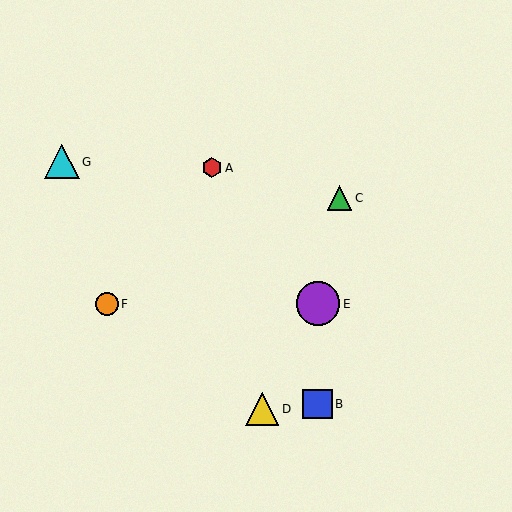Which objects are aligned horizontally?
Objects E, F are aligned horizontally.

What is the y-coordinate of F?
Object F is at y≈304.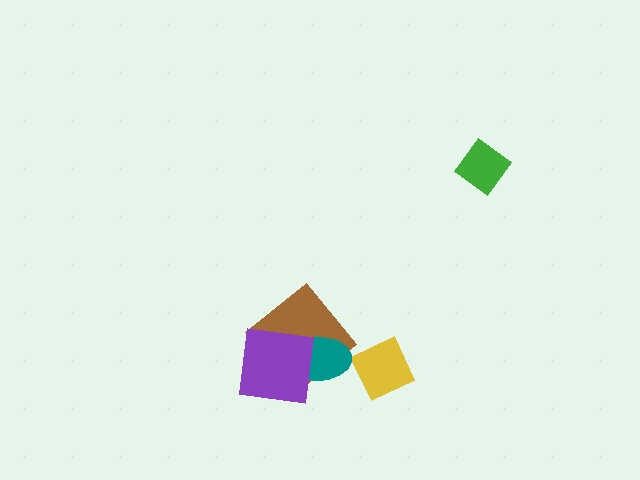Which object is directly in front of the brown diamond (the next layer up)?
The teal ellipse is directly in front of the brown diamond.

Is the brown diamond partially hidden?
Yes, it is partially covered by another shape.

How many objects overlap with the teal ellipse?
2 objects overlap with the teal ellipse.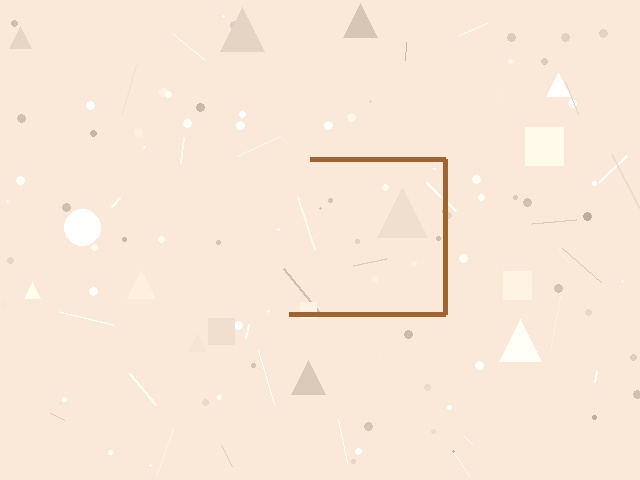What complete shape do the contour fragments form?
The contour fragments form a square.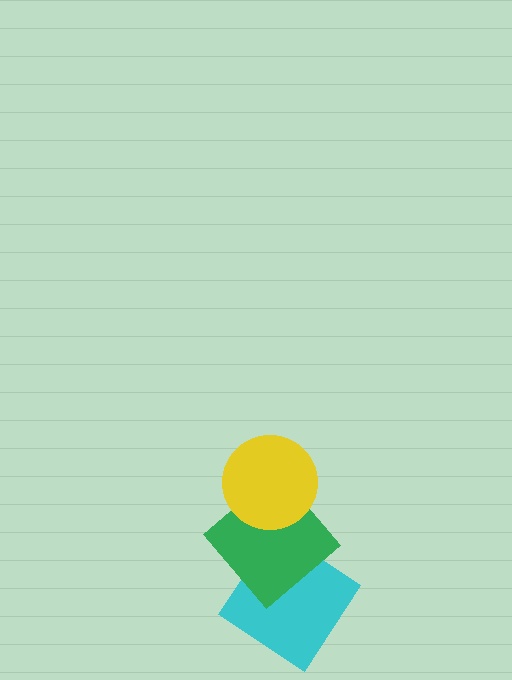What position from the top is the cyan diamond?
The cyan diamond is 3rd from the top.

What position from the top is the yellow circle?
The yellow circle is 1st from the top.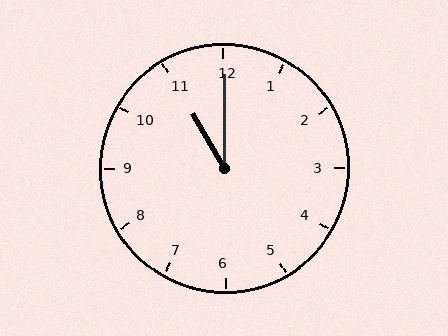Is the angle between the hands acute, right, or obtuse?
It is acute.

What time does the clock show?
11:00.